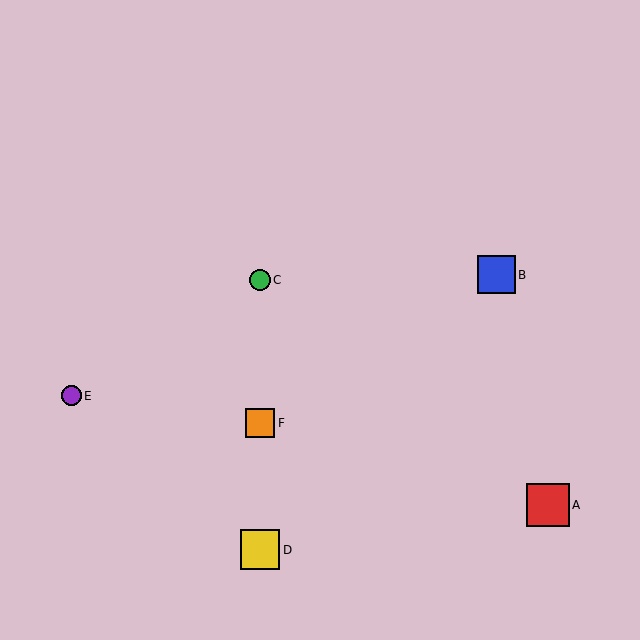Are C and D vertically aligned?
Yes, both are at x≈260.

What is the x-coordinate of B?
Object B is at x≈497.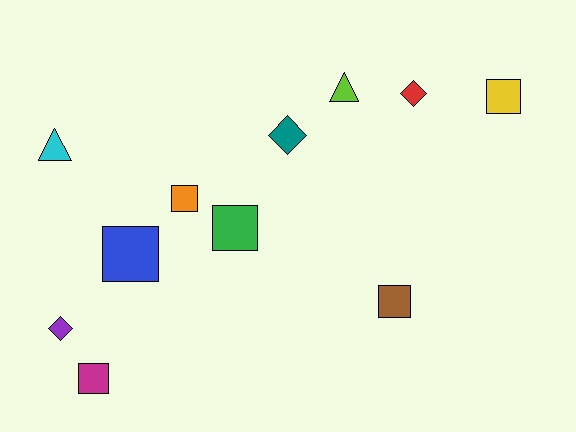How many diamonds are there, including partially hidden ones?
There are 3 diamonds.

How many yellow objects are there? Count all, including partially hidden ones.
There is 1 yellow object.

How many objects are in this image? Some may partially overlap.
There are 11 objects.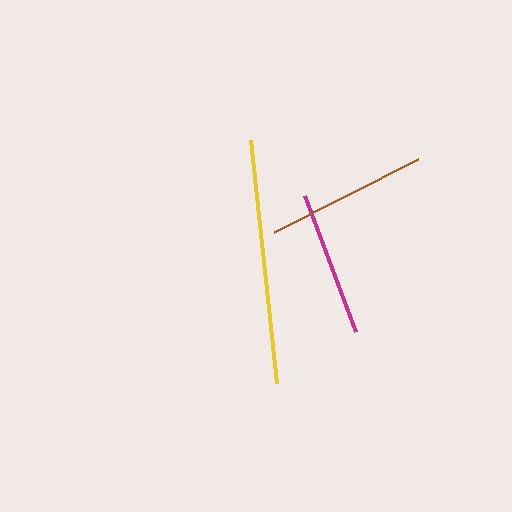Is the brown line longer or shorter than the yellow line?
The yellow line is longer than the brown line.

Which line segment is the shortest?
The magenta line is the shortest at approximately 145 pixels.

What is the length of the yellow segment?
The yellow segment is approximately 244 pixels long.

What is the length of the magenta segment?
The magenta segment is approximately 145 pixels long.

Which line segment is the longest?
The yellow line is the longest at approximately 244 pixels.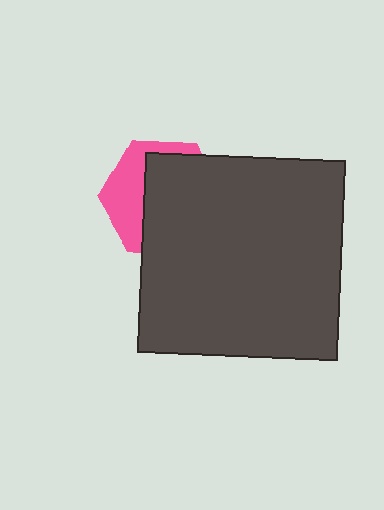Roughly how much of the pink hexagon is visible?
A small part of it is visible (roughly 36%).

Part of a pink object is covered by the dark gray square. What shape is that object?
It is a hexagon.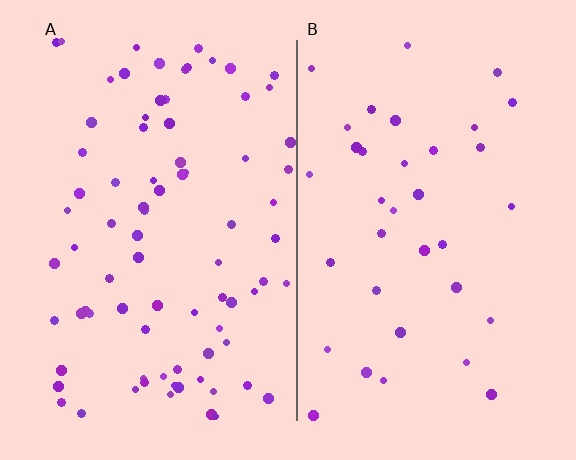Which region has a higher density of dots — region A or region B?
A (the left).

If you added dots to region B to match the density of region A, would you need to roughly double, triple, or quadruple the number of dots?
Approximately double.